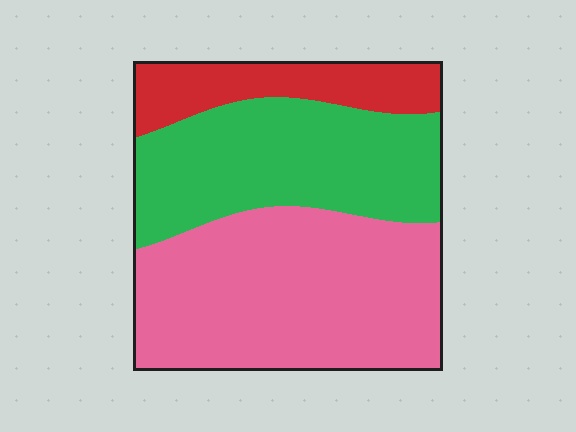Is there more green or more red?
Green.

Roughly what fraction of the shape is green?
Green takes up between a third and a half of the shape.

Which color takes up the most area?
Pink, at roughly 50%.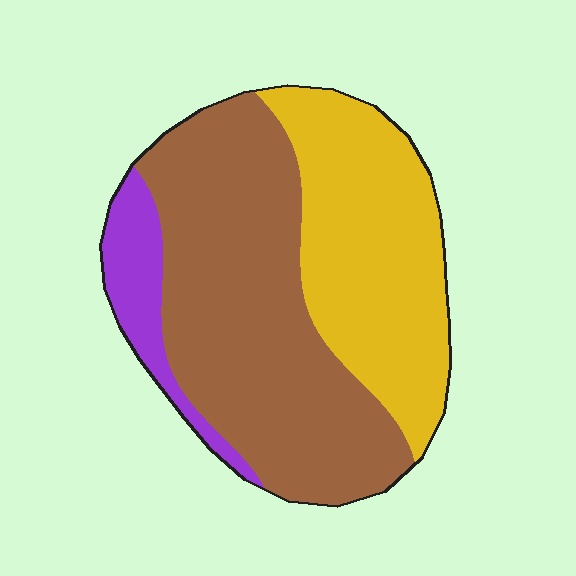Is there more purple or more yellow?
Yellow.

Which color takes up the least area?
Purple, at roughly 10%.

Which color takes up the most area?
Brown, at roughly 55%.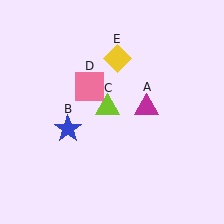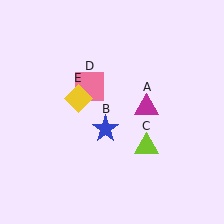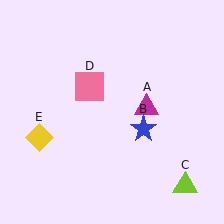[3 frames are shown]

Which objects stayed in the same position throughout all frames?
Magenta triangle (object A) and pink square (object D) remained stationary.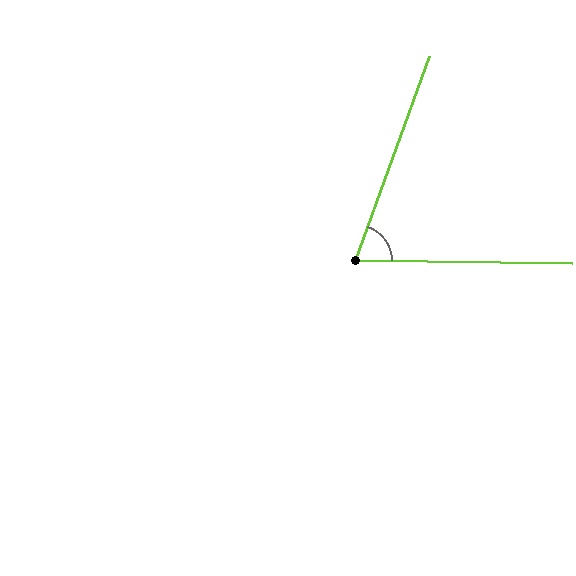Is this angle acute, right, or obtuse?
It is acute.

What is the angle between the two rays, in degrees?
Approximately 71 degrees.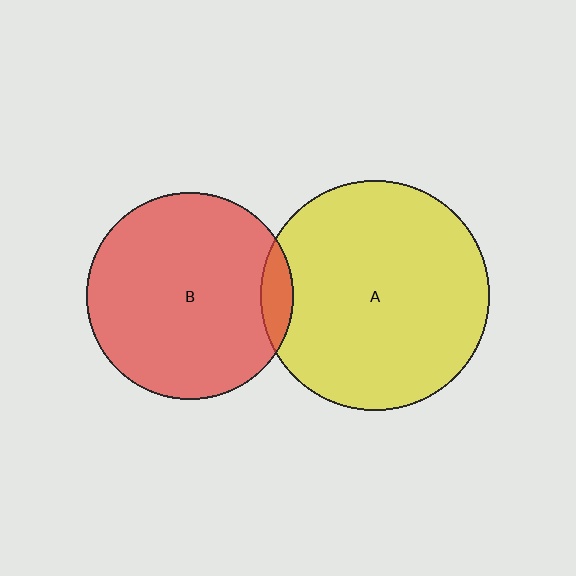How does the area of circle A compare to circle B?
Approximately 1.2 times.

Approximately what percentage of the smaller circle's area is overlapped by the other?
Approximately 10%.